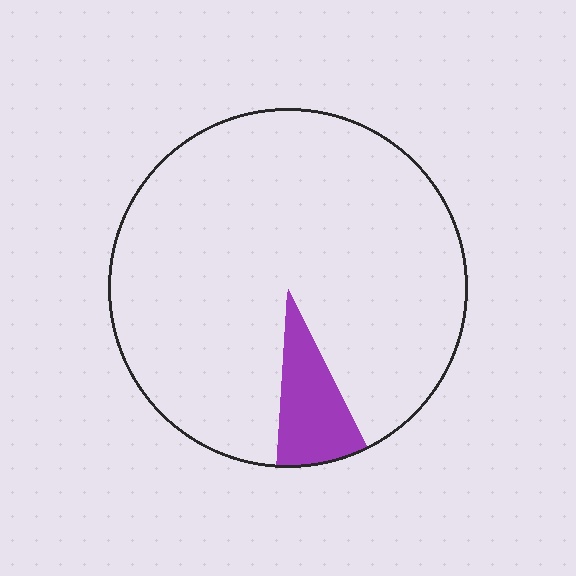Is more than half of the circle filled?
No.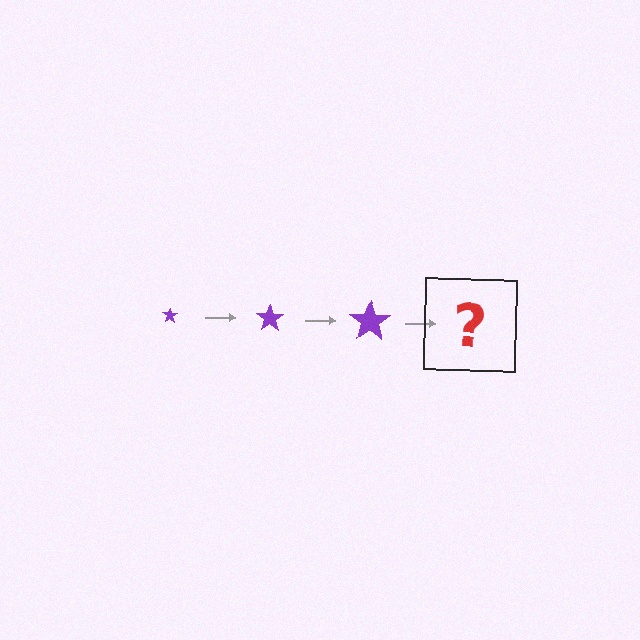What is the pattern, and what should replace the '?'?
The pattern is that the star gets progressively larger each step. The '?' should be a purple star, larger than the previous one.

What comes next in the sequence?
The next element should be a purple star, larger than the previous one.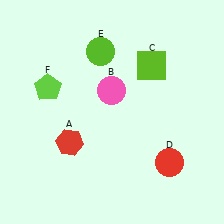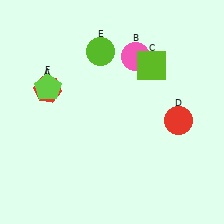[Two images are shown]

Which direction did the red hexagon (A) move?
The red hexagon (A) moved up.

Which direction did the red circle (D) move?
The red circle (D) moved up.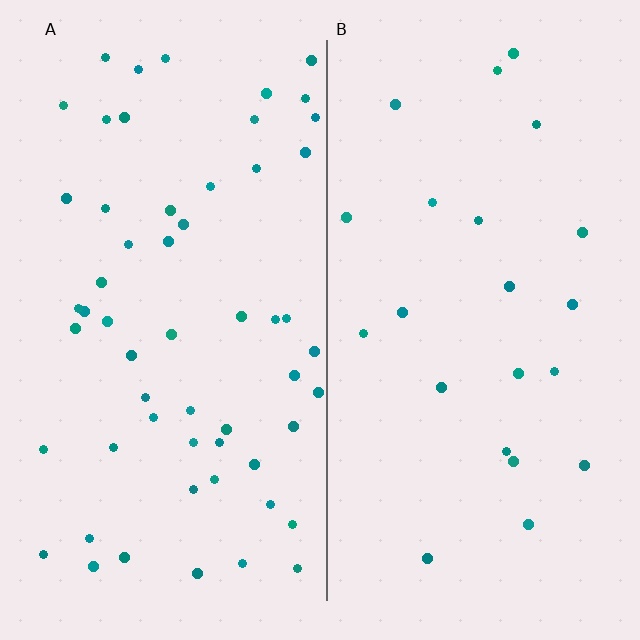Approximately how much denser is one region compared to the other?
Approximately 2.6× — region A over region B.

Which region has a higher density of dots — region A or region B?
A (the left).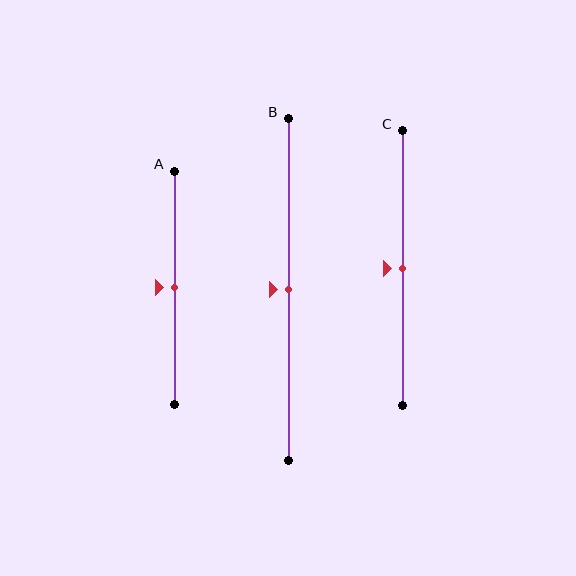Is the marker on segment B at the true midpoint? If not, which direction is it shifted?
Yes, the marker on segment B is at the true midpoint.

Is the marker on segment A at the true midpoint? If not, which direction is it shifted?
Yes, the marker on segment A is at the true midpoint.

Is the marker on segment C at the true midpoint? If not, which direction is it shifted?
Yes, the marker on segment C is at the true midpoint.